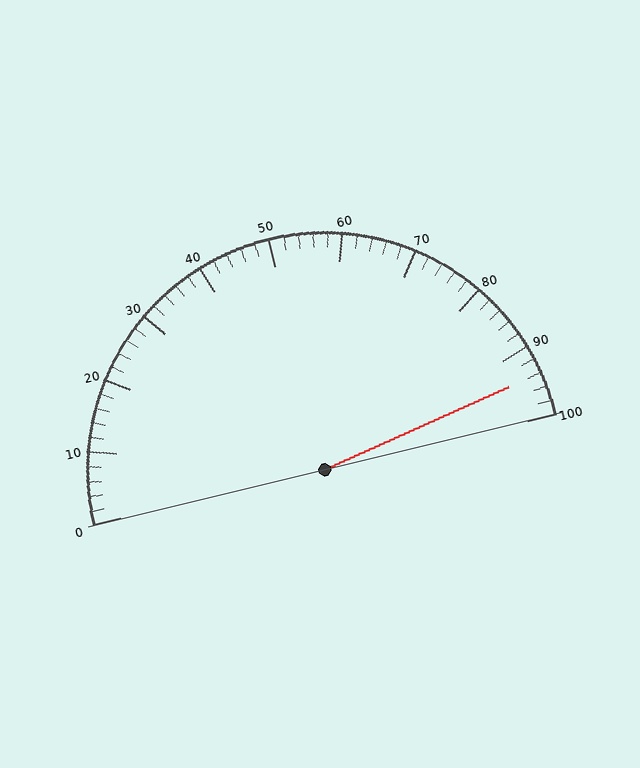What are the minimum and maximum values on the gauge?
The gauge ranges from 0 to 100.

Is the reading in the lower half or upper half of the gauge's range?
The reading is in the upper half of the range (0 to 100).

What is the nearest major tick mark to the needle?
The nearest major tick mark is 90.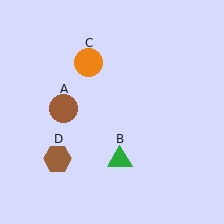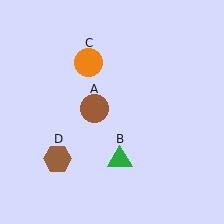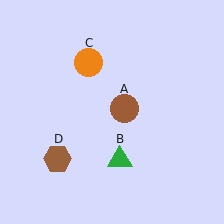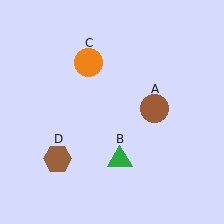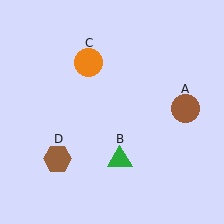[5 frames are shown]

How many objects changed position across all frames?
1 object changed position: brown circle (object A).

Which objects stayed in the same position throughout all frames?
Green triangle (object B) and orange circle (object C) and brown hexagon (object D) remained stationary.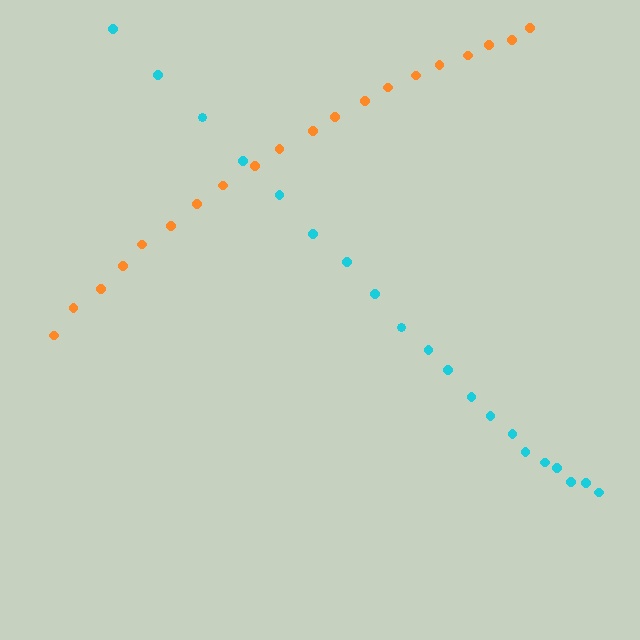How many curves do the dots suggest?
There are 2 distinct paths.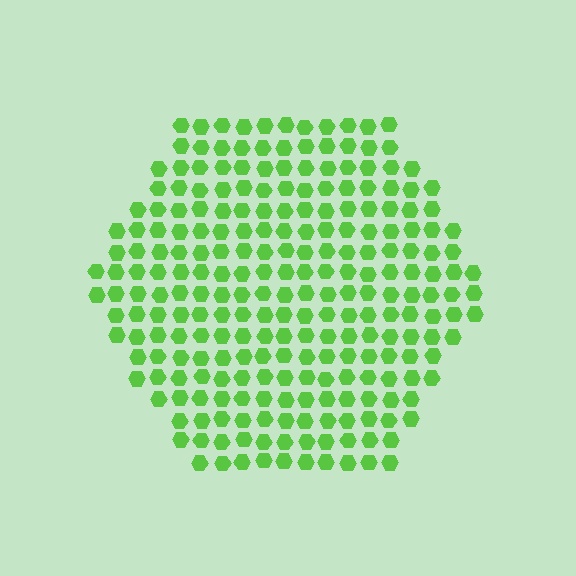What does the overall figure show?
The overall figure shows a hexagon.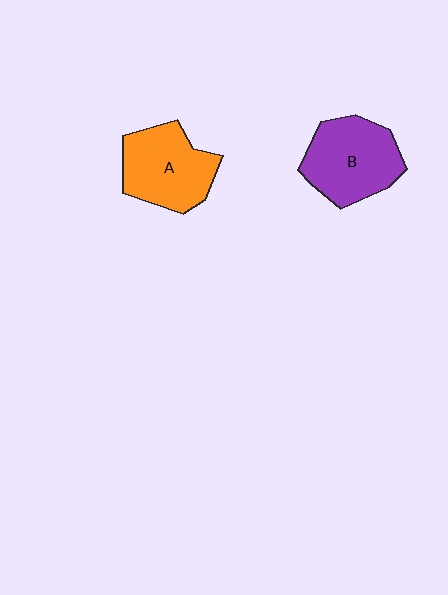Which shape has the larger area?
Shape B (purple).